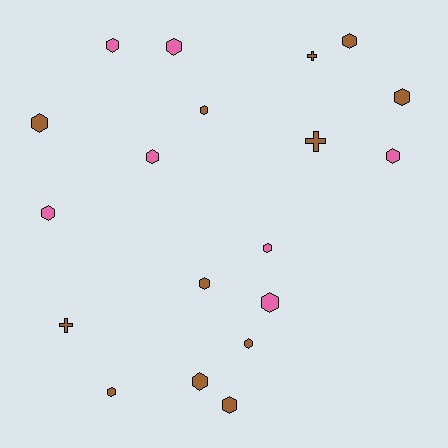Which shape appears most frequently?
Hexagon, with 16 objects.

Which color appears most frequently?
Brown, with 12 objects.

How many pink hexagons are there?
There are 7 pink hexagons.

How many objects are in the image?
There are 19 objects.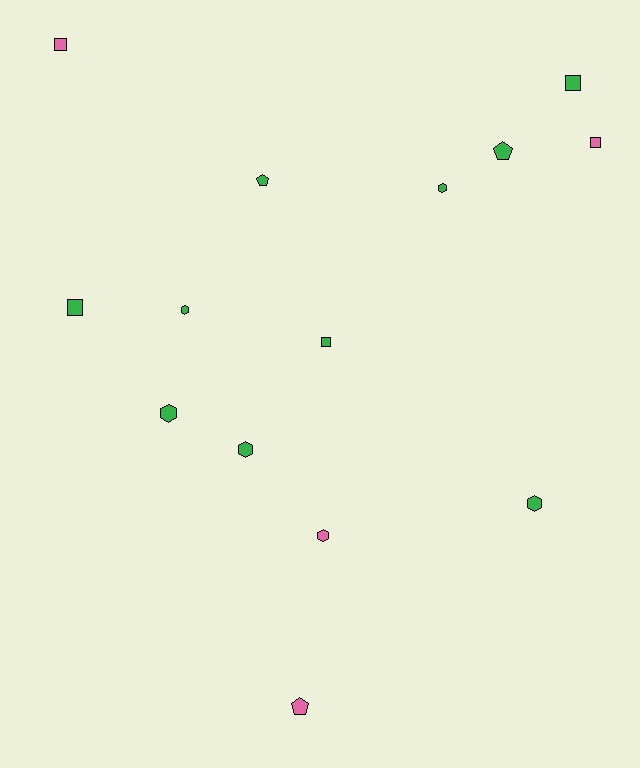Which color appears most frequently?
Green, with 10 objects.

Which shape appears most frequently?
Hexagon, with 6 objects.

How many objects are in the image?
There are 14 objects.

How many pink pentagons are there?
There is 1 pink pentagon.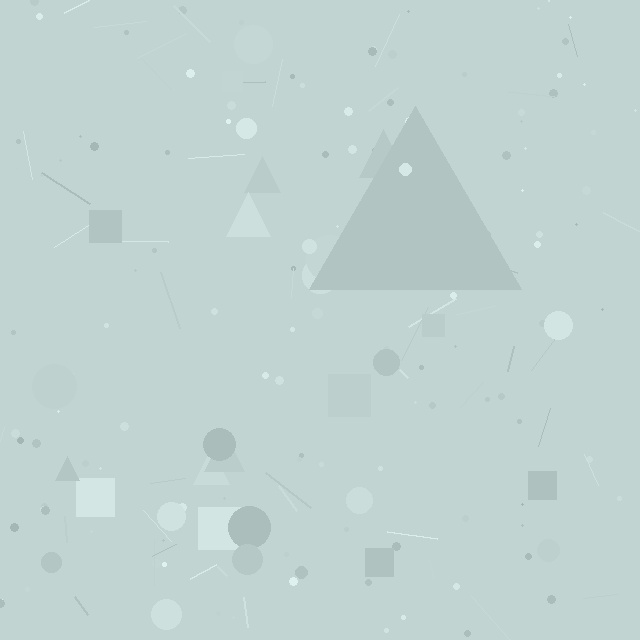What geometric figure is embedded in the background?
A triangle is embedded in the background.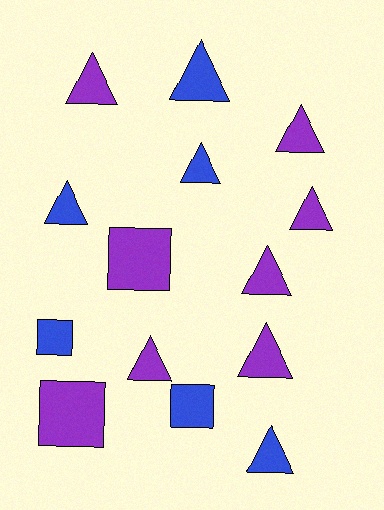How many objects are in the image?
There are 14 objects.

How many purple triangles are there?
There are 6 purple triangles.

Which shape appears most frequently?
Triangle, with 10 objects.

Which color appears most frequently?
Purple, with 8 objects.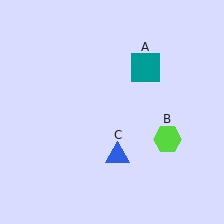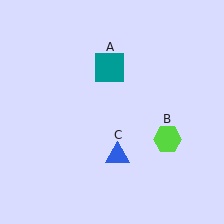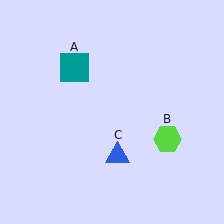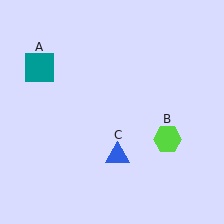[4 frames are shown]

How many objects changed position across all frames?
1 object changed position: teal square (object A).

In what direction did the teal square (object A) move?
The teal square (object A) moved left.